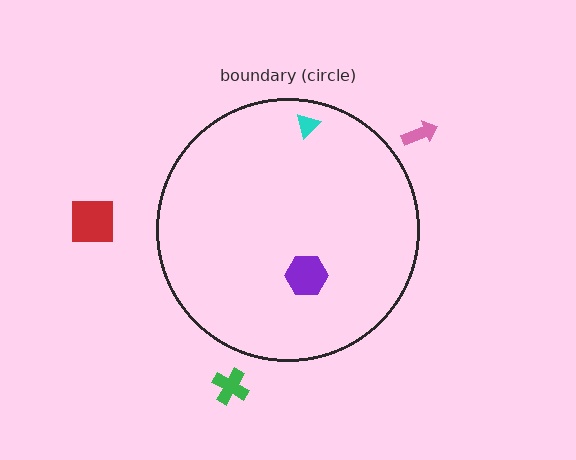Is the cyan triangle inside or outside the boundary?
Inside.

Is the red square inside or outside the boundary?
Outside.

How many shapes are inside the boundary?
2 inside, 3 outside.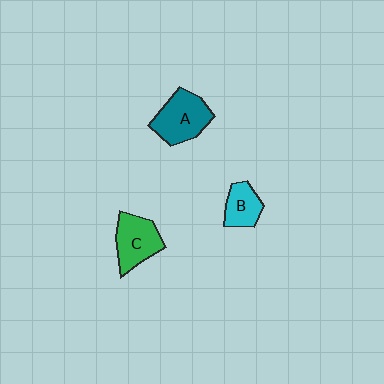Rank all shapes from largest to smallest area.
From largest to smallest: A (teal), C (green), B (cyan).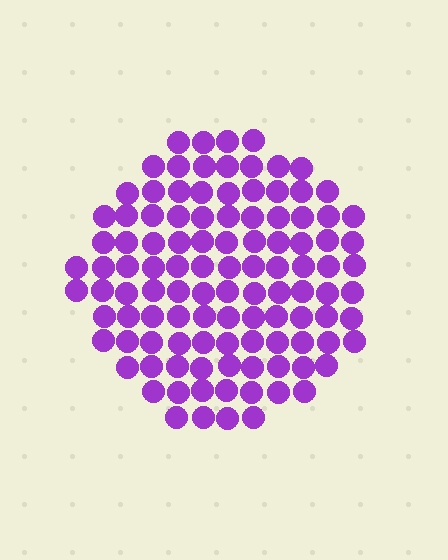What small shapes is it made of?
It is made of small circles.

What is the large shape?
The large shape is a circle.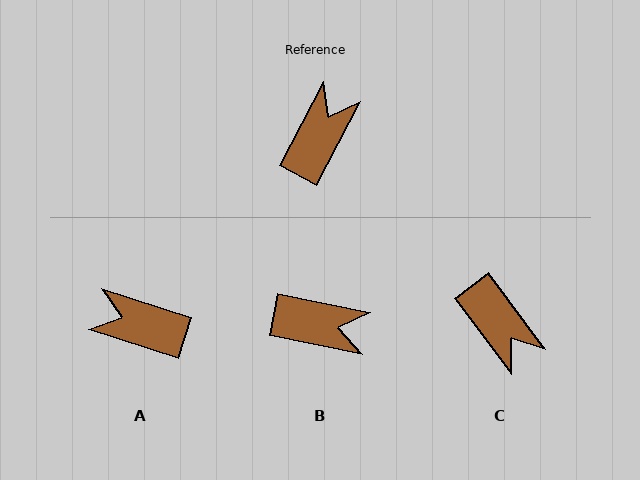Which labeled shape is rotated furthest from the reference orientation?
C, about 116 degrees away.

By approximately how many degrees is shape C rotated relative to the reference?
Approximately 116 degrees clockwise.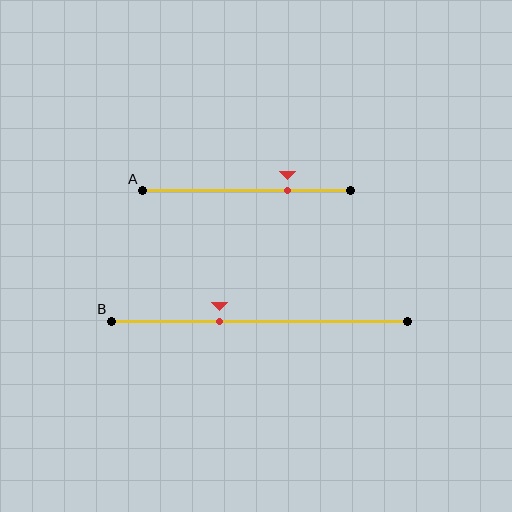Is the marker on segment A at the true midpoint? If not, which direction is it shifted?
No, the marker on segment A is shifted to the right by about 20% of the segment length.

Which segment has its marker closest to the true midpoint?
Segment B has its marker closest to the true midpoint.